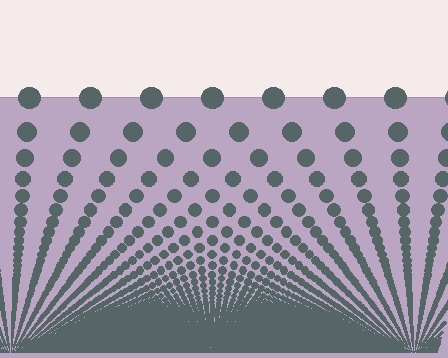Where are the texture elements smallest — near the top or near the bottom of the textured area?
Near the bottom.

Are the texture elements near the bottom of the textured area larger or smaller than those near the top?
Smaller. The gradient is inverted — elements near the bottom are smaller and denser.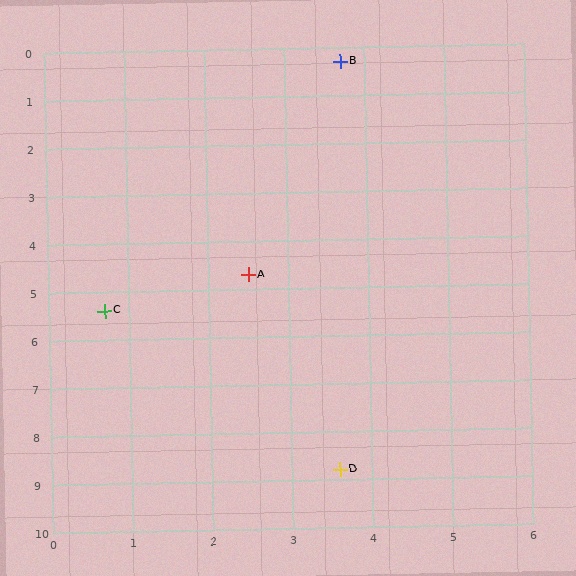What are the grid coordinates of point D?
Point D is at approximately (3.6, 8.8).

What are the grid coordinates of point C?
Point C is at approximately (0.7, 5.4).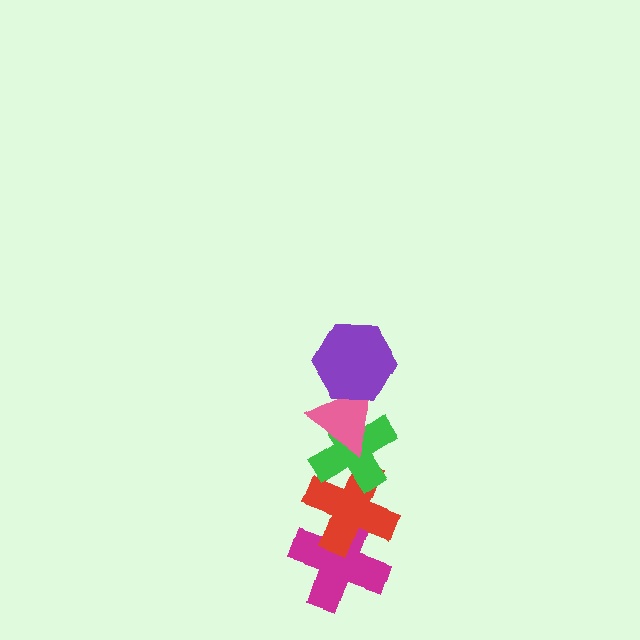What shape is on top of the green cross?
The pink triangle is on top of the green cross.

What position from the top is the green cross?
The green cross is 3rd from the top.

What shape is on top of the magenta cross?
The red cross is on top of the magenta cross.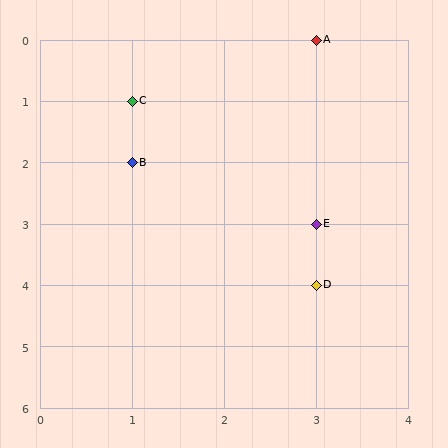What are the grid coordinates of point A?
Point A is at grid coordinates (3, 0).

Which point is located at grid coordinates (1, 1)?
Point C is at (1, 1).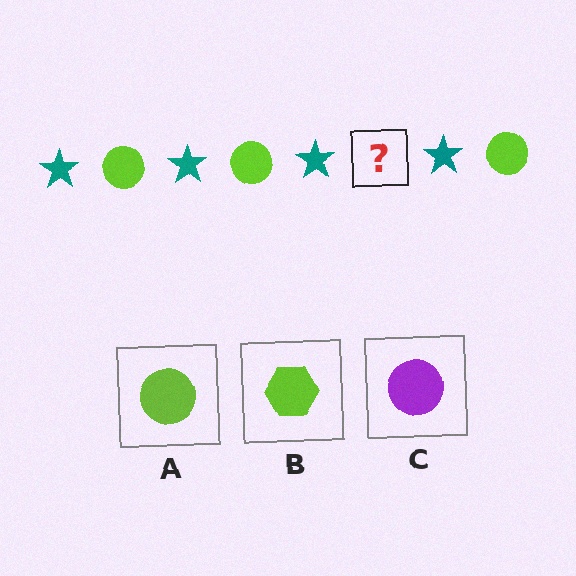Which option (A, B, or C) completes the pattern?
A.